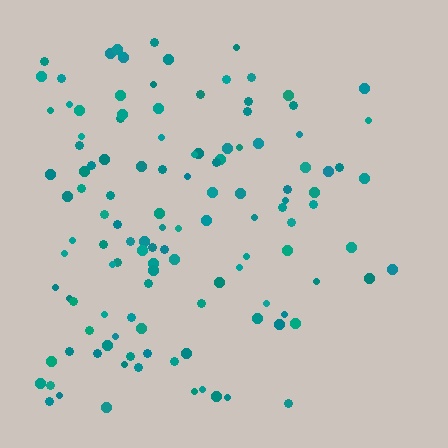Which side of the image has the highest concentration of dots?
The left.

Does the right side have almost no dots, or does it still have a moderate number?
Still a moderate number, just noticeably fewer than the left.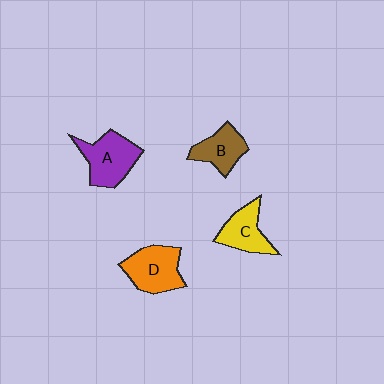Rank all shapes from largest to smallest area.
From largest to smallest: A (purple), D (orange), C (yellow), B (brown).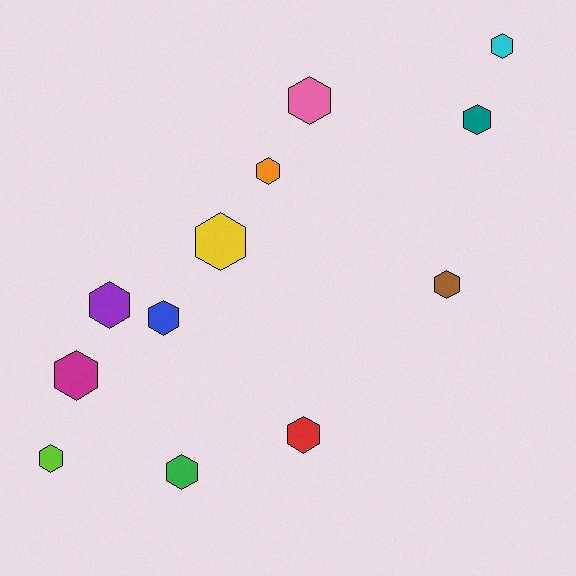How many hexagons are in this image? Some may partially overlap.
There are 12 hexagons.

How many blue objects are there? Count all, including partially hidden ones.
There is 1 blue object.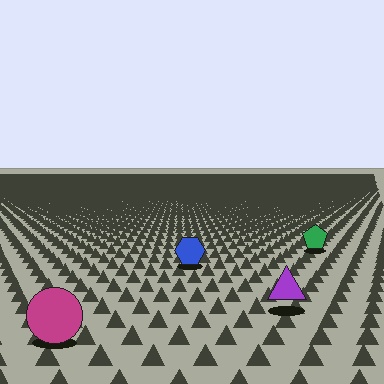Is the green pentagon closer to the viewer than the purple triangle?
No. The purple triangle is closer — you can tell from the texture gradient: the ground texture is coarser near it.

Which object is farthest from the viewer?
The green pentagon is farthest from the viewer. It appears smaller and the ground texture around it is denser.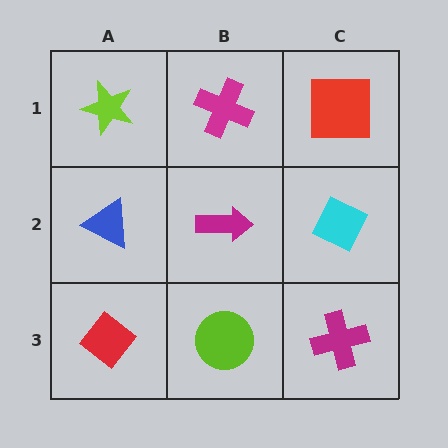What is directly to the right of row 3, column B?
A magenta cross.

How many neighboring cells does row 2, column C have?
3.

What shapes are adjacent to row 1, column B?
A magenta arrow (row 2, column B), a lime star (row 1, column A), a red square (row 1, column C).